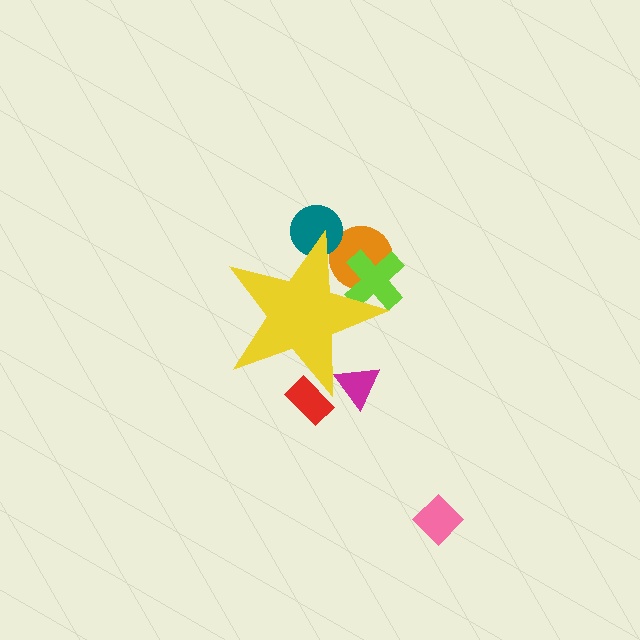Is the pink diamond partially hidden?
No, the pink diamond is fully visible.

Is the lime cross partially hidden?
Yes, the lime cross is partially hidden behind the yellow star.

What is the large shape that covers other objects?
A yellow star.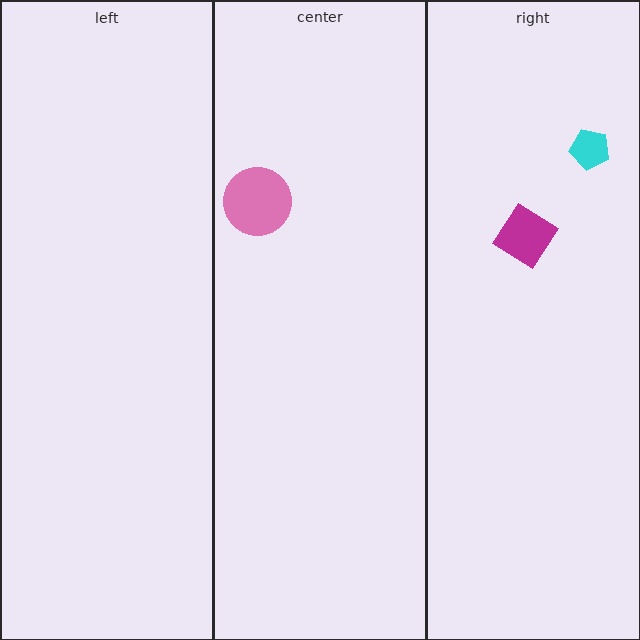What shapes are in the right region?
The cyan pentagon, the magenta diamond.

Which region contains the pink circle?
The center region.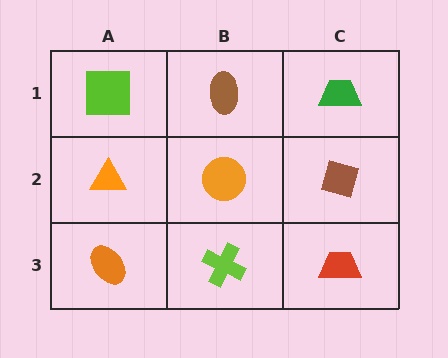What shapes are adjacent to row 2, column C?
A green trapezoid (row 1, column C), a red trapezoid (row 3, column C), an orange circle (row 2, column B).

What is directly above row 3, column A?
An orange triangle.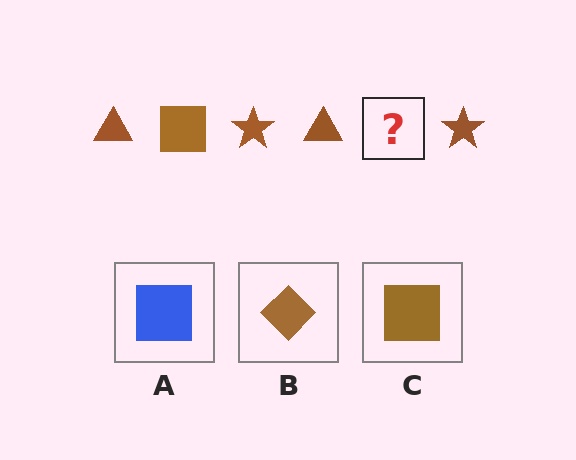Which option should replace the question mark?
Option C.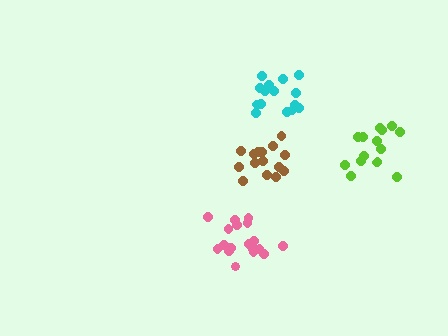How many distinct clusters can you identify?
There are 4 distinct clusters.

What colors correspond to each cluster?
The clusters are colored: lime, pink, cyan, brown.